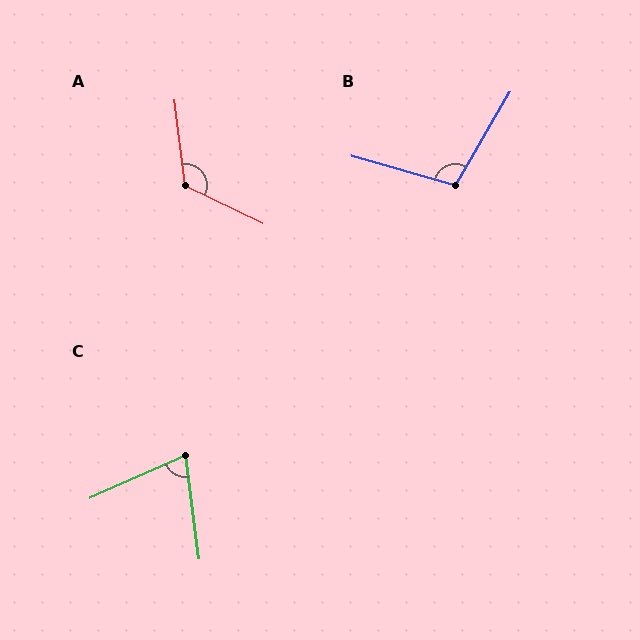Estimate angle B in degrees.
Approximately 105 degrees.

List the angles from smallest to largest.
C (74°), B (105°), A (123°).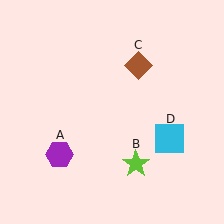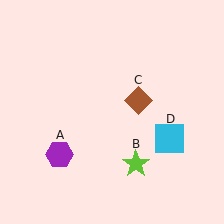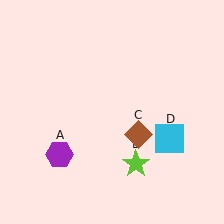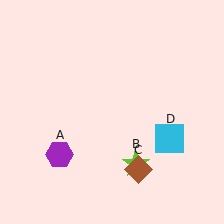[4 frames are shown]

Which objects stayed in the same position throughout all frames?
Purple hexagon (object A) and lime star (object B) and cyan square (object D) remained stationary.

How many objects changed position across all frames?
1 object changed position: brown diamond (object C).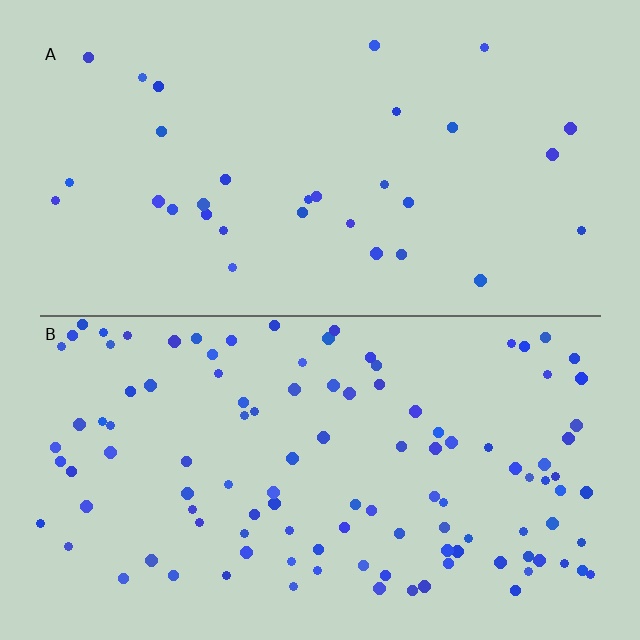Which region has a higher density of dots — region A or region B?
B (the bottom).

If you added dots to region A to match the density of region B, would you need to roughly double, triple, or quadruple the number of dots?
Approximately quadruple.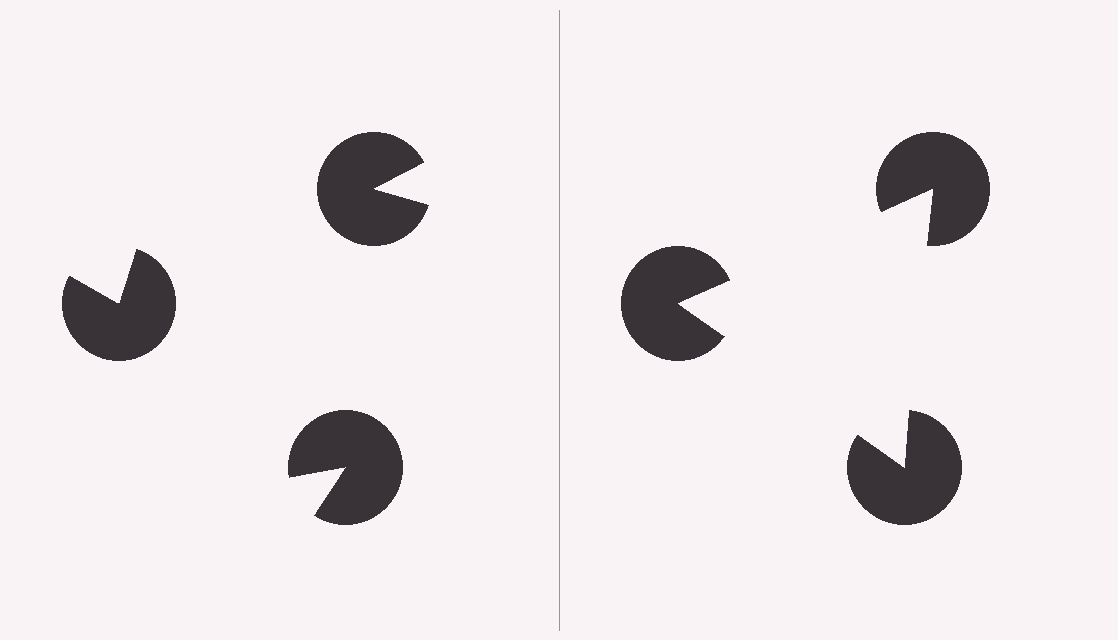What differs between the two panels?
The pac-man discs are positioned identically on both sides; only the wedge orientations differ. On the right they align to a triangle; on the left they are misaligned.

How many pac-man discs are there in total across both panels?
6 — 3 on each side.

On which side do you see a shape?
An illusory triangle appears on the right side. On the left side the wedge cuts are rotated, so no coherent shape forms.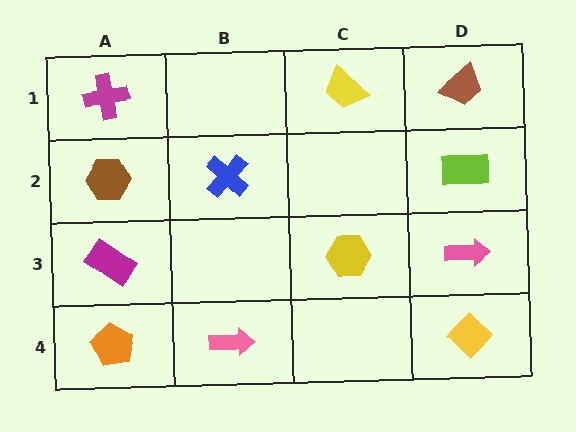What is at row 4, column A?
An orange pentagon.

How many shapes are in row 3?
3 shapes.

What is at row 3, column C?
A yellow hexagon.